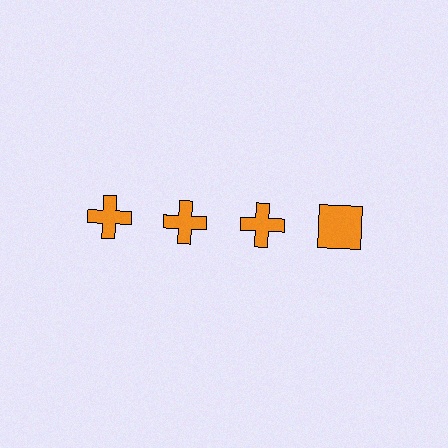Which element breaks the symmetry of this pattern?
The orange square in the top row, second from right column breaks the symmetry. All other shapes are orange crosses.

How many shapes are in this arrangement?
There are 4 shapes arranged in a grid pattern.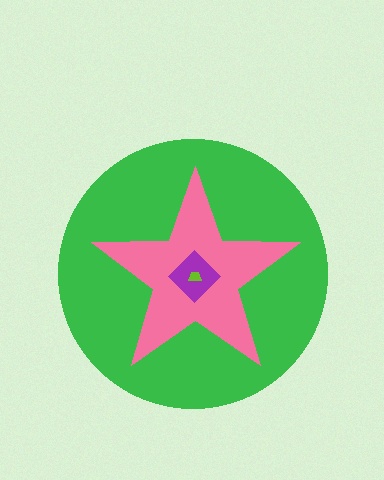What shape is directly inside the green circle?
The pink star.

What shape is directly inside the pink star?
The purple diamond.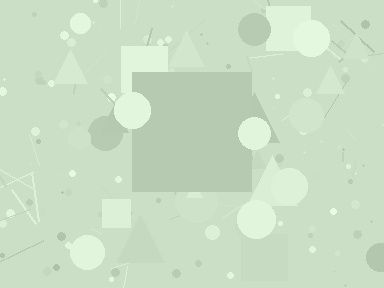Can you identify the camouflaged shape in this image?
The camouflaged shape is a square.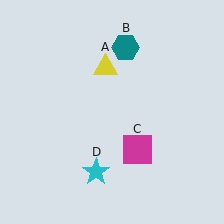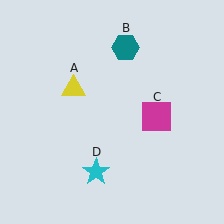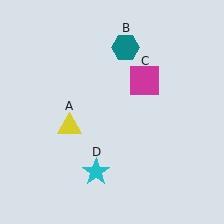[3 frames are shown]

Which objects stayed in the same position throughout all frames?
Teal hexagon (object B) and cyan star (object D) remained stationary.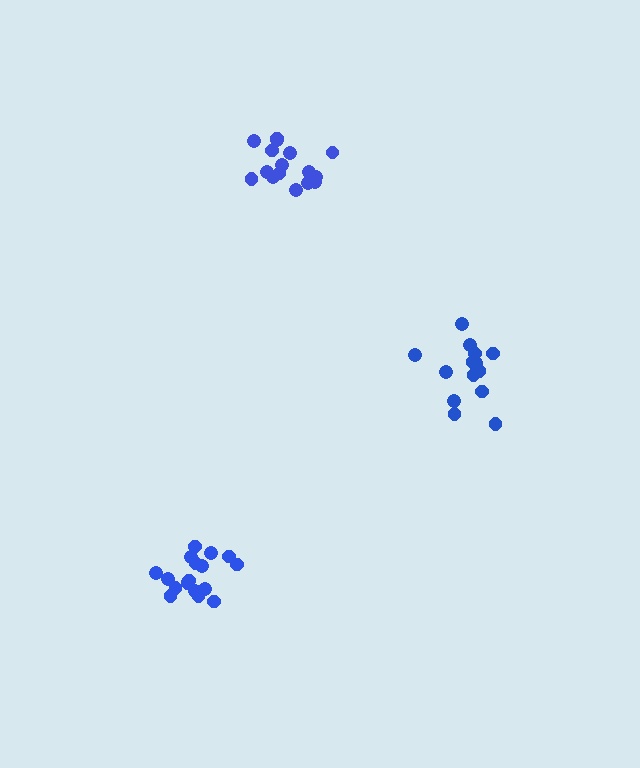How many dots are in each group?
Group 1: 14 dots, Group 2: 16 dots, Group 3: 17 dots (47 total).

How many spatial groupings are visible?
There are 3 spatial groupings.